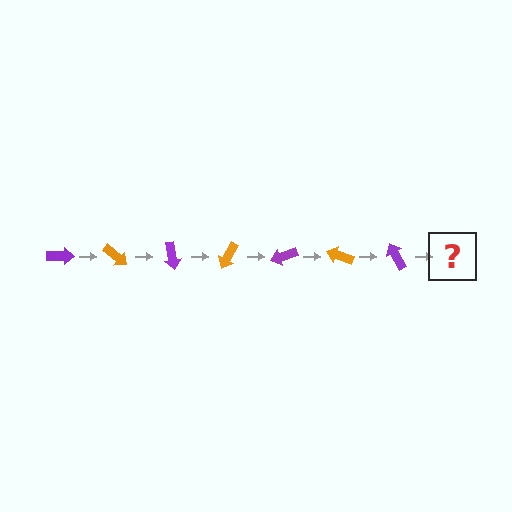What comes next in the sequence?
The next element should be an orange arrow, rotated 280 degrees from the start.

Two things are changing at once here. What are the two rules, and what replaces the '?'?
The two rules are that it rotates 40 degrees each step and the color cycles through purple and orange. The '?' should be an orange arrow, rotated 280 degrees from the start.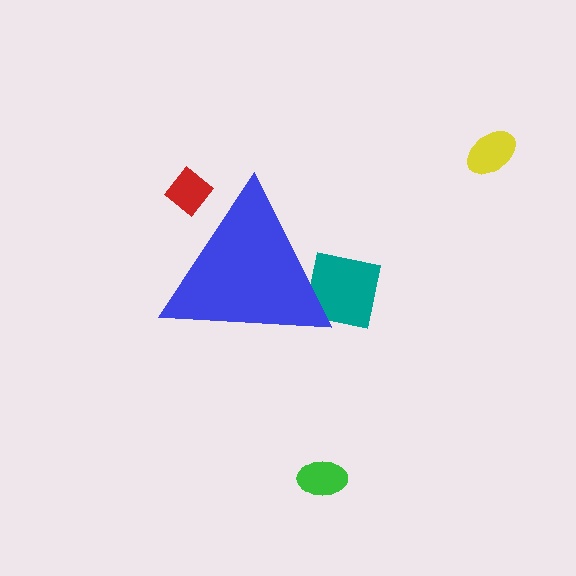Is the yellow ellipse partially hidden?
No, the yellow ellipse is fully visible.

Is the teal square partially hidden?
Yes, the teal square is partially hidden behind the blue triangle.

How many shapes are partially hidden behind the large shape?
2 shapes are partially hidden.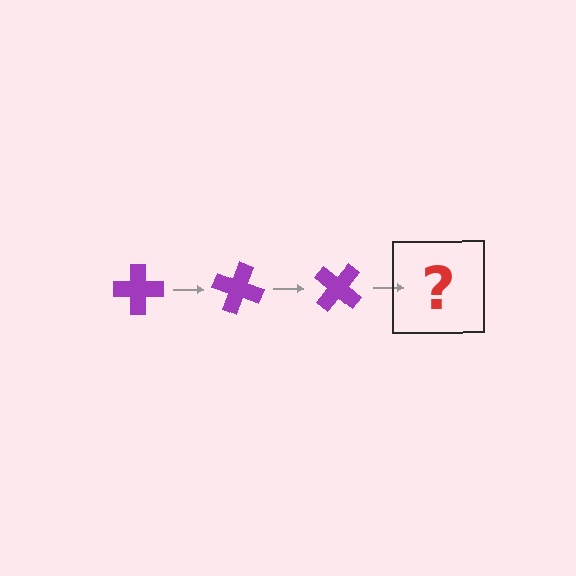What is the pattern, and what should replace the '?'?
The pattern is that the cross rotates 20 degrees each step. The '?' should be a purple cross rotated 60 degrees.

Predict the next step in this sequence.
The next step is a purple cross rotated 60 degrees.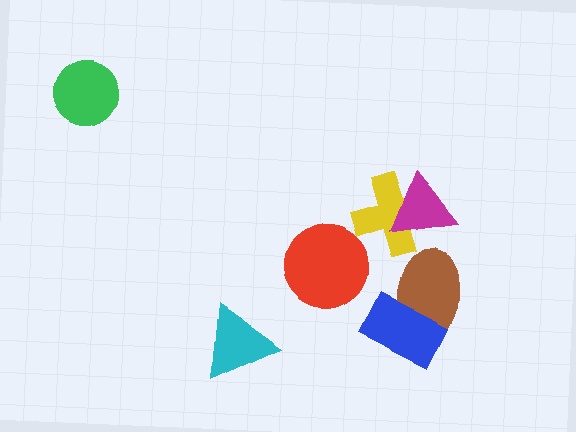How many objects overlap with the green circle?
0 objects overlap with the green circle.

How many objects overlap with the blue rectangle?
1 object overlaps with the blue rectangle.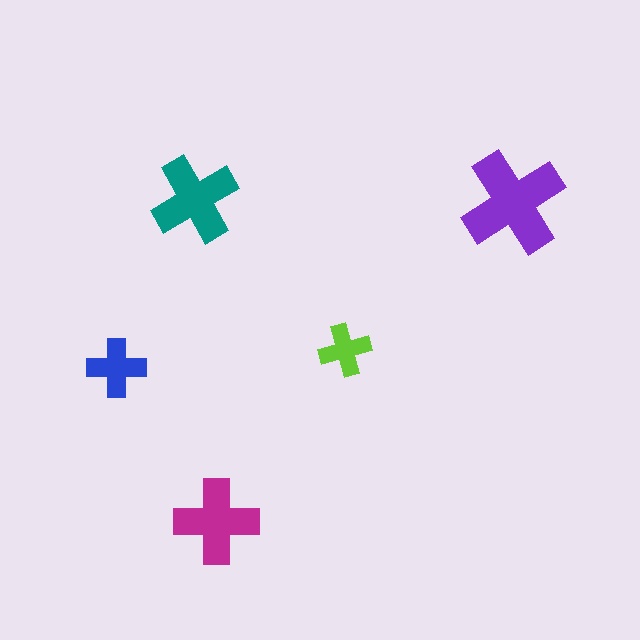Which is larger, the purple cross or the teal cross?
The purple one.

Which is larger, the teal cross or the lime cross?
The teal one.